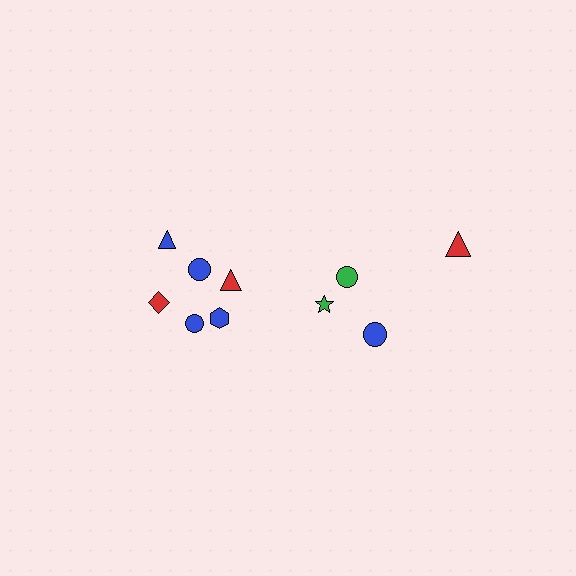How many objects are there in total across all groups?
There are 10 objects.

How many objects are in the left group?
There are 6 objects.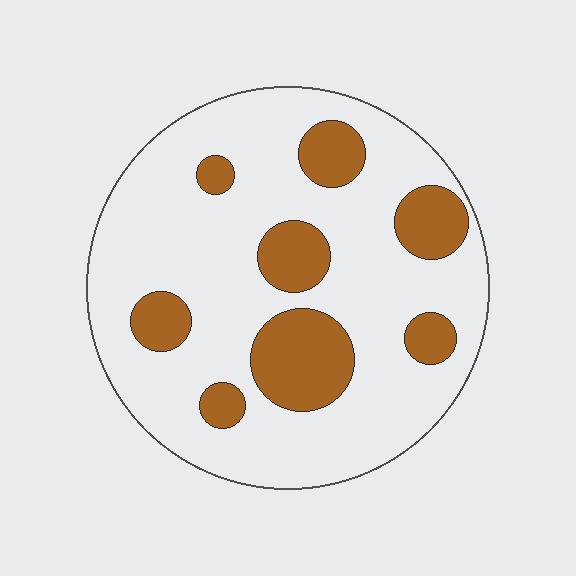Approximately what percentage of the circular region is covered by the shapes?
Approximately 25%.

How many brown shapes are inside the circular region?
8.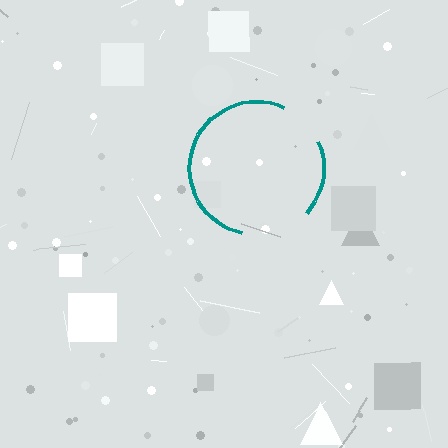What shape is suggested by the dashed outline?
The dashed outline suggests a circle.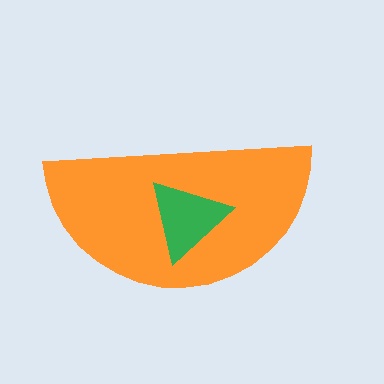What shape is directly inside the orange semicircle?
The green triangle.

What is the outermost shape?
The orange semicircle.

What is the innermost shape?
The green triangle.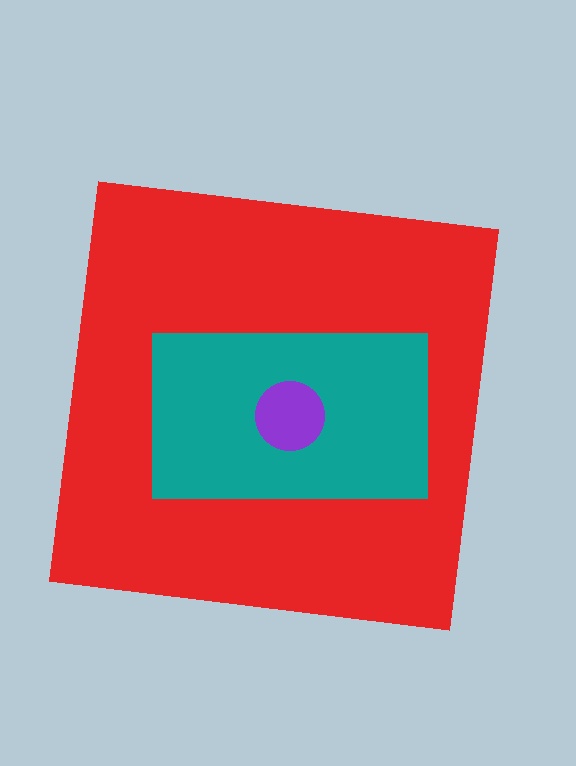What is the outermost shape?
The red square.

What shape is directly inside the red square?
The teal rectangle.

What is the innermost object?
The purple circle.